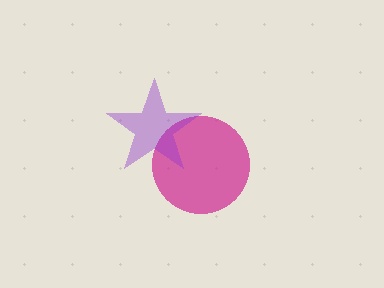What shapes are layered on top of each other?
The layered shapes are: a magenta circle, a purple star.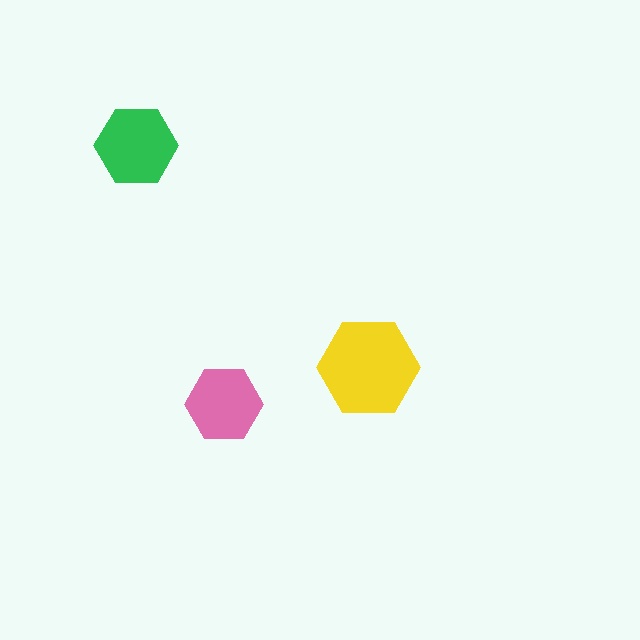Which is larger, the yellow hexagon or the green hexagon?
The yellow one.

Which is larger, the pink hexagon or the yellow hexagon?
The yellow one.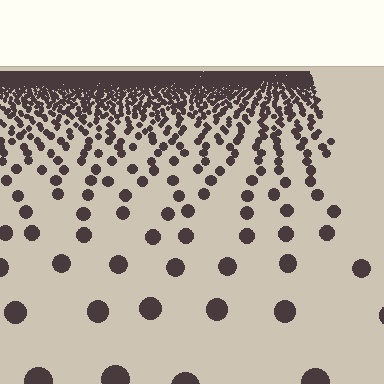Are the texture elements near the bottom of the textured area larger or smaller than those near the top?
Larger. Near the bottom, elements are closer to the viewer and appear at a bigger on-screen size.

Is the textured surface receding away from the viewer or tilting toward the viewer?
The surface is receding away from the viewer. Texture elements get smaller and denser toward the top.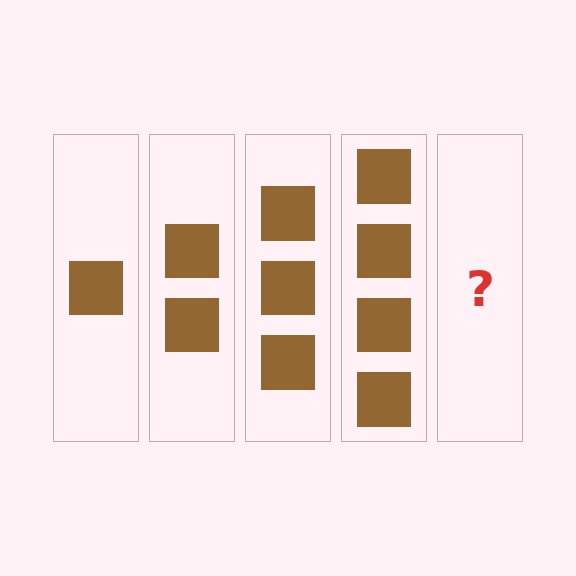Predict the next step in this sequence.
The next step is 5 squares.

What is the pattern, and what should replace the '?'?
The pattern is that each step adds one more square. The '?' should be 5 squares.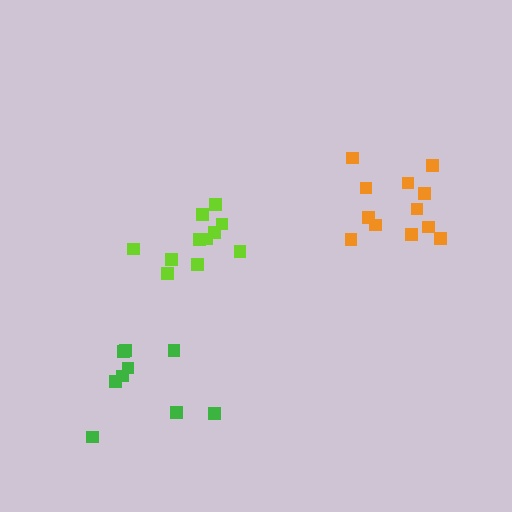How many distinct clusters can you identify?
There are 3 distinct clusters.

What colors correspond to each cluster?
The clusters are colored: orange, green, lime.